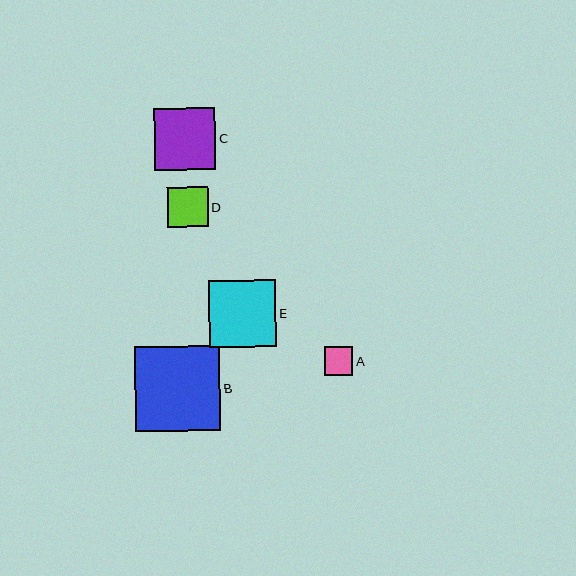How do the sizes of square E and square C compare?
Square E and square C are approximately the same size.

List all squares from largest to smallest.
From largest to smallest: B, E, C, D, A.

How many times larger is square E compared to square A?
Square E is approximately 2.3 times the size of square A.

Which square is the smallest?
Square A is the smallest with a size of approximately 29 pixels.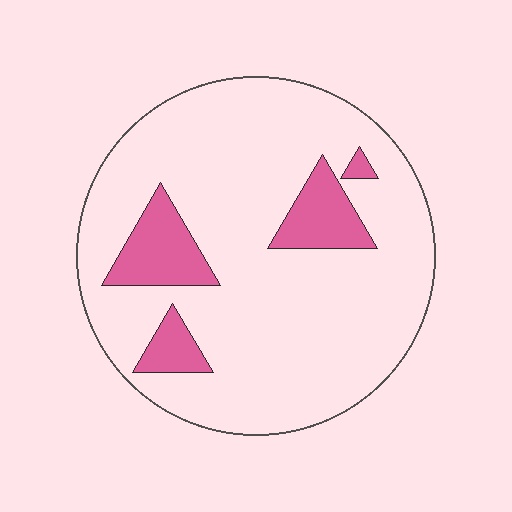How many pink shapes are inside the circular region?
4.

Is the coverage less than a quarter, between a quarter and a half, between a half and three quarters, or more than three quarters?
Less than a quarter.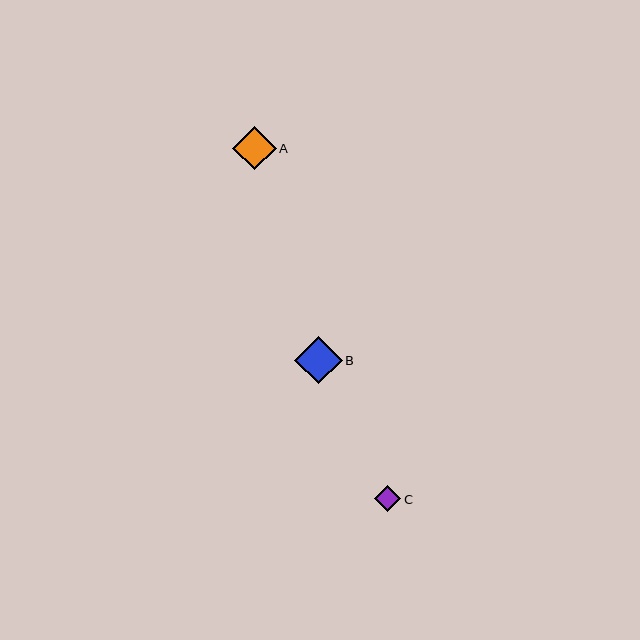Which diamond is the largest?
Diamond B is the largest with a size of approximately 48 pixels.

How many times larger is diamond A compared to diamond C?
Diamond A is approximately 1.6 times the size of diamond C.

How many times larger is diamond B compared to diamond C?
Diamond B is approximately 1.8 times the size of diamond C.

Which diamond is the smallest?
Diamond C is the smallest with a size of approximately 26 pixels.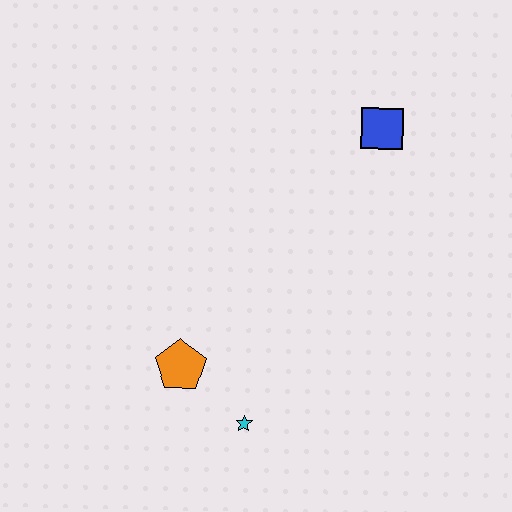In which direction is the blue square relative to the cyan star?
The blue square is above the cyan star.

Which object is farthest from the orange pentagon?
The blue square is farthest from the orange pentagon.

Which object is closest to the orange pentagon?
The cyan star is closest to the orange pentagon.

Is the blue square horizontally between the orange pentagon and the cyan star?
No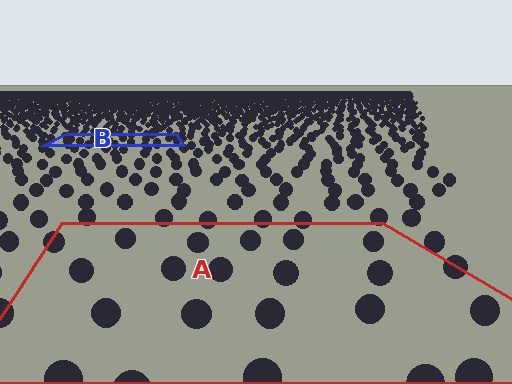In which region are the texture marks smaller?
The texture marks are smaller in region B, because it is farther away.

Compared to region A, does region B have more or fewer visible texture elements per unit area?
Region B has more texture elements per unit area — they are packed more densely because it is farther away.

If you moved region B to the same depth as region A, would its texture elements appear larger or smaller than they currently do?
They would appear larger. At a closer depth, the same texture elements are projected at a bigger on-screen size.